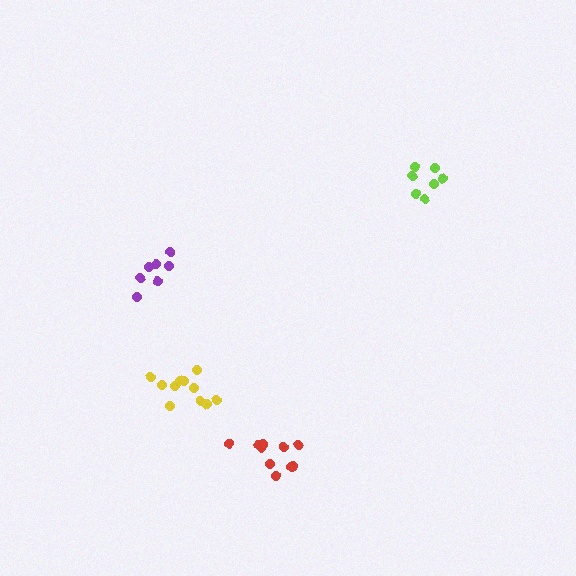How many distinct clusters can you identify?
There are 4 distinct clusters.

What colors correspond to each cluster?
The clusters are colored: purple, yellow, red, lime.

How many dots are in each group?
Group 1: 7 dots, Group 2: 11 dots, Group 3: 10 dots, Group 4: 7 dots (35 total).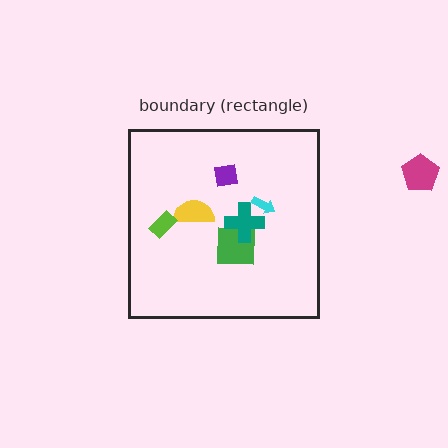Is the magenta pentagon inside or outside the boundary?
Outside.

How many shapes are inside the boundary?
6 inside, 1 outside.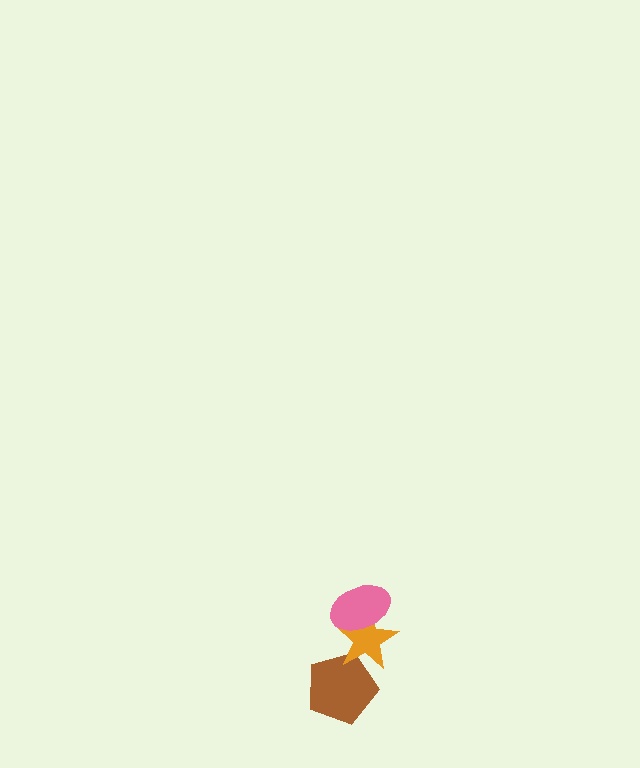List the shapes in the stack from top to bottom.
From top to bottom: the pink ellipse, the orange star, the brown pentagon.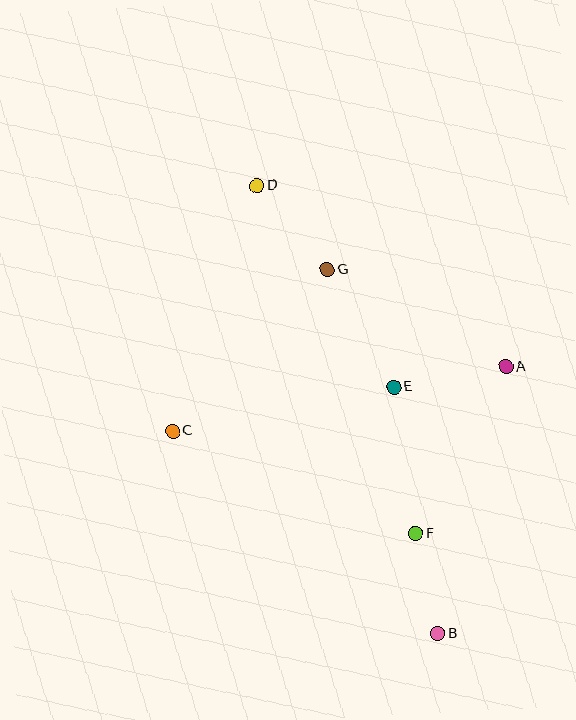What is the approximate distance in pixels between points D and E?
The distance between D and E is approximately 244 pixels.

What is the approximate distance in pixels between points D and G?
The distance between D and G is approximately 110 pixels.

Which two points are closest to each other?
Points B and F are closest to each other.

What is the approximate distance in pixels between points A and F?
The distance between A and F is approximately 190 pixels.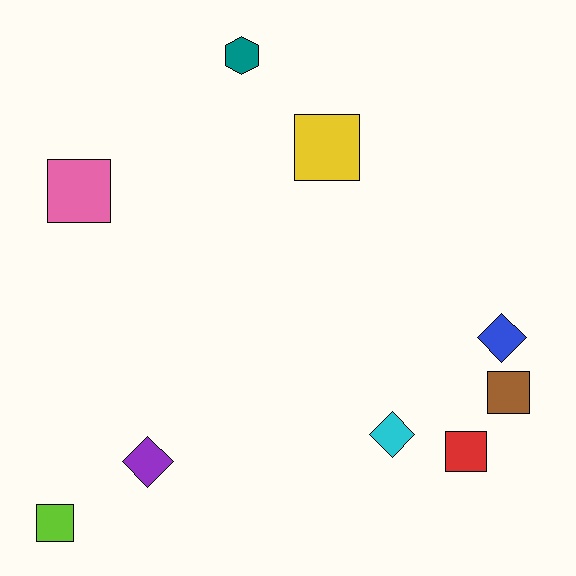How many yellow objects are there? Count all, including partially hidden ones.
There is 1 yellow object.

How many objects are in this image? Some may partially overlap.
There are 9 objects.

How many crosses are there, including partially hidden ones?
There are no crosses.